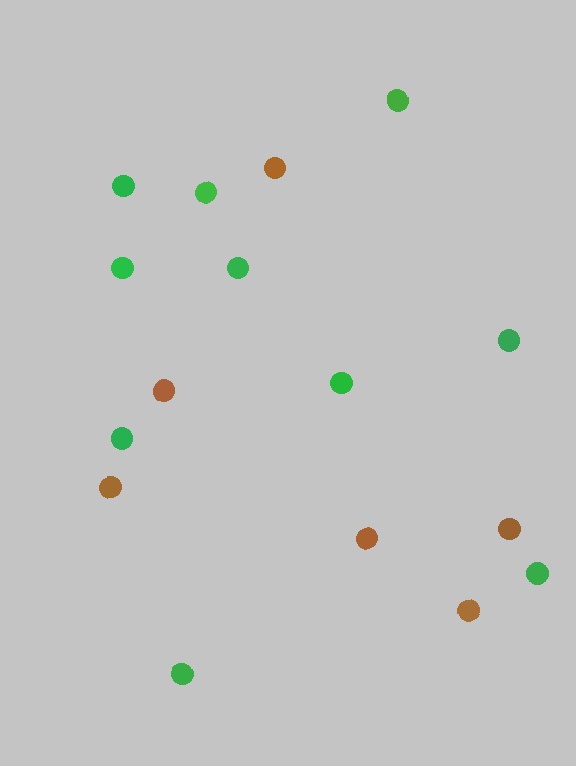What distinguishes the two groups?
There are 2 groups: one group of brown circles (6) and one group of green circles (10).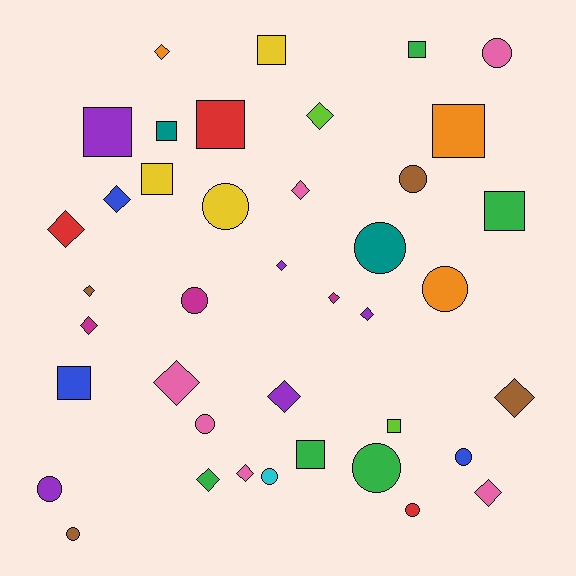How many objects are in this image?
There are 40 objects.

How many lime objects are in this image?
There are 2 lime objects.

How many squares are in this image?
There are 11 squares.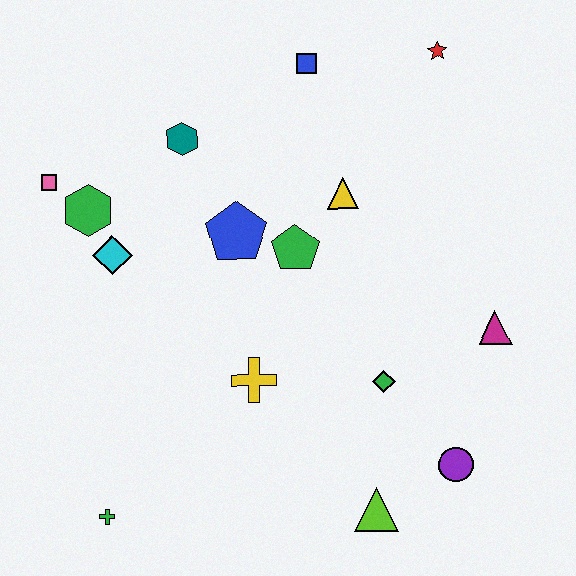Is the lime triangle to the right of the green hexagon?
Yes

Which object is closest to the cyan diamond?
The green hexagon is closest to the cyan diamond.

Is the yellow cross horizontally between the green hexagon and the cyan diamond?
No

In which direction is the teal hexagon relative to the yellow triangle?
The teal hexagon is to the left of the yellow triangle.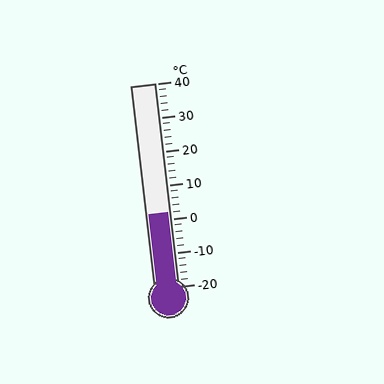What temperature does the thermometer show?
The thermometer shows approximately 2°C.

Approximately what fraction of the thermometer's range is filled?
The thermometer is filled to approximately 35% of its range.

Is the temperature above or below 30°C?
The temperature is below 30°C.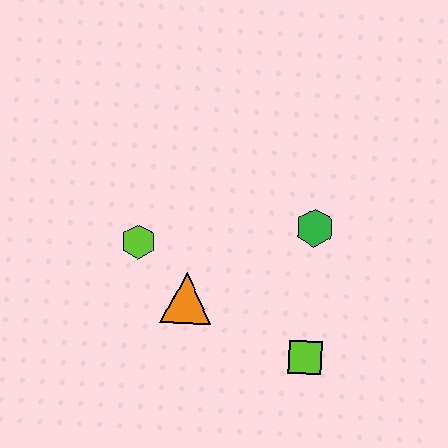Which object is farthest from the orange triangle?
The green hexagon is farthest from the orange triangle.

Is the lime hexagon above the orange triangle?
Yes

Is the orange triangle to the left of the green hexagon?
Yes